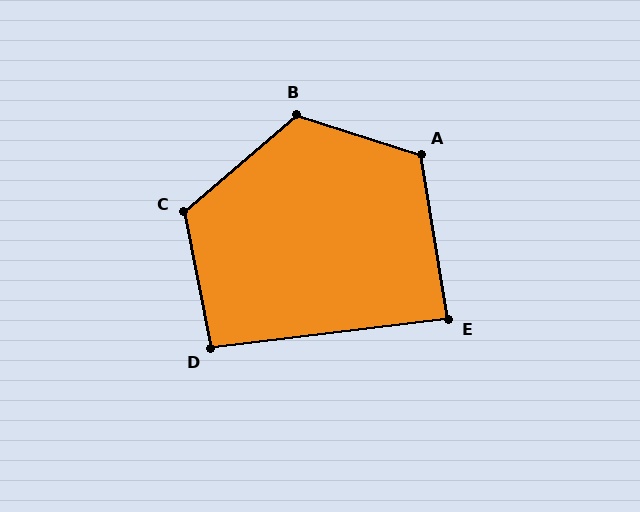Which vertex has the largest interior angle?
B, at approximately 121 degrees.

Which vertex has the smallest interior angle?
E, at approximately 88 degrees.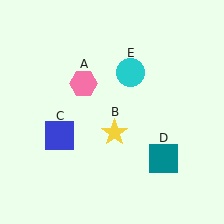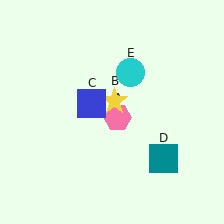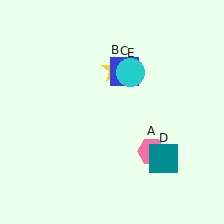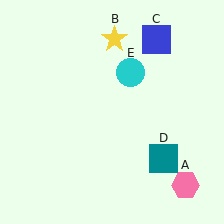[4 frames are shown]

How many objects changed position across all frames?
3 objects changed position: pink hexagon (object A), yellow star (object B), blue square (object C).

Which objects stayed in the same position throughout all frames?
Teal square (object D) and cyan circle (object E) remained stationary.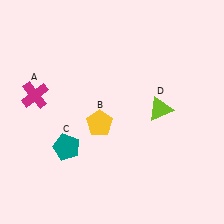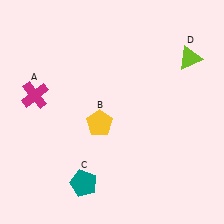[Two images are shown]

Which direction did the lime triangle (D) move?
The lime triangle (D) moved up.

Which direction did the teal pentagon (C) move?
The teal pentagon (C) moved down.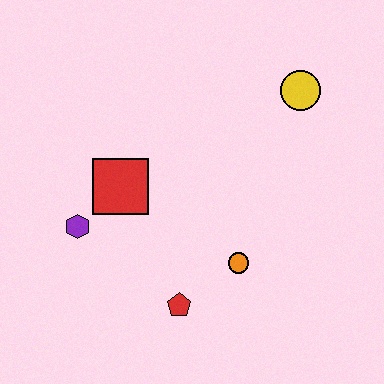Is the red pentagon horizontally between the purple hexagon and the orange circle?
Yes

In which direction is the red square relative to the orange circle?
The red square is to the left of the orange circle.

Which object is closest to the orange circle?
The red pentagon is closest to the orange circle.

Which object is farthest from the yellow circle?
The purple hexagon is farthest from the yellow circle.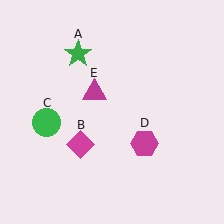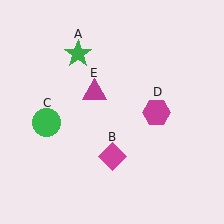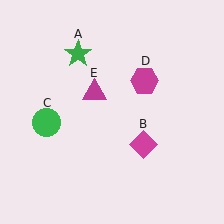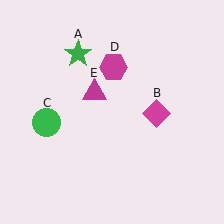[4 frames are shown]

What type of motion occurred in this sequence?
The magenta diamond (object B), magenta hexagon (object D) rotated counterclockwise around the center of the scene.